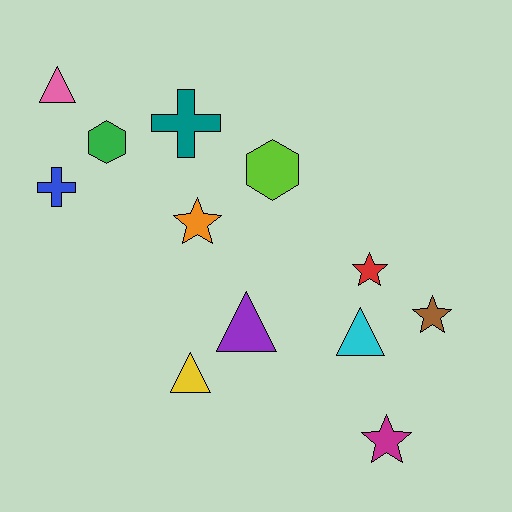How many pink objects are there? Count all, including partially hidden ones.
There is 1 pink object.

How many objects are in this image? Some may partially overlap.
There are 12 objects.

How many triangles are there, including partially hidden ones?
There are 4 triangles.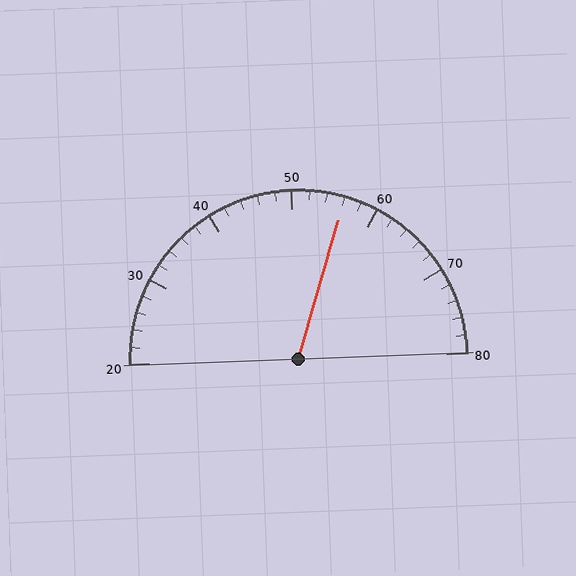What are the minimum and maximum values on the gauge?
The gauge ranges from 20 to 80.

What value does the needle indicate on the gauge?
The needle indicates approximately 56.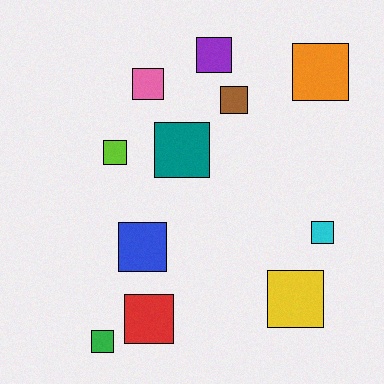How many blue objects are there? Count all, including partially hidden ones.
There is 1 blue object.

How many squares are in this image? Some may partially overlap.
There are 11 squares.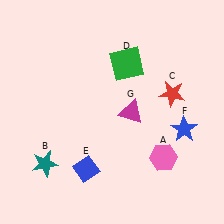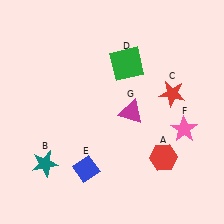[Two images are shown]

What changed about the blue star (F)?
In Image 1, F is blue. In Image 2, it changed to pink.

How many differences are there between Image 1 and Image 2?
There are 2 differences between the two images.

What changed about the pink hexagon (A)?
In Image 1, A is pink. In Image 2, it changed to red.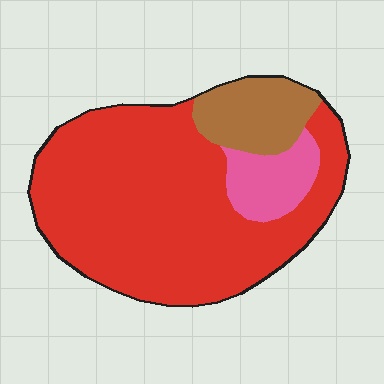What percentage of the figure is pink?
Pink takes up about one tenth (1/10) of the figure.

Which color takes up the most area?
Red, at roughly 75%.